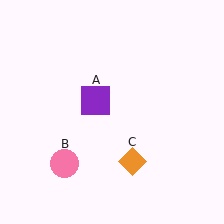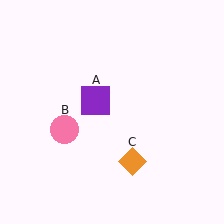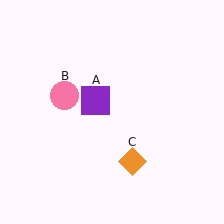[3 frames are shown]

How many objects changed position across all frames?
1 object changed position: pink circle (object B).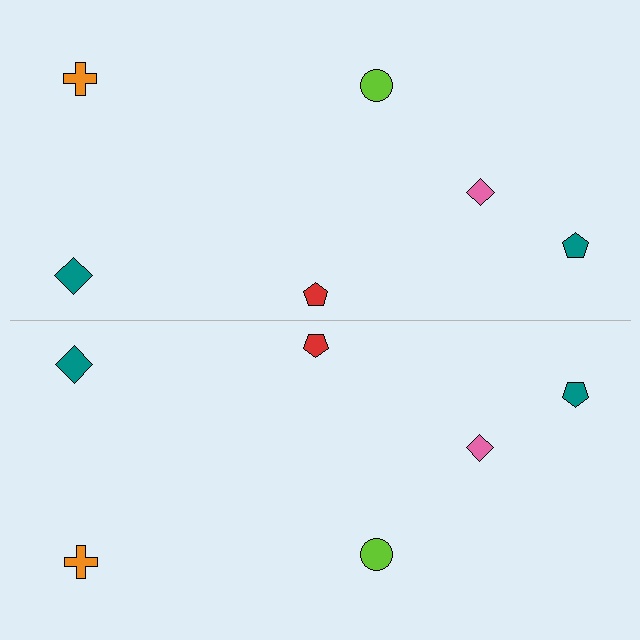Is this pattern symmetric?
Yes, this pattern has bilateral (reflection) symmetry.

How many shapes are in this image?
There are 12 shapes in this image.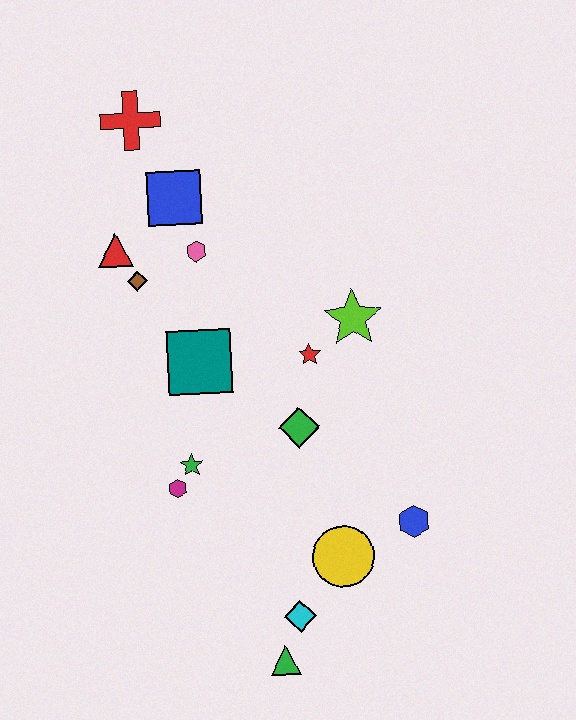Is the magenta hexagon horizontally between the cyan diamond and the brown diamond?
Yes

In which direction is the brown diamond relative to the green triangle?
The brown diamond is above the green triangle.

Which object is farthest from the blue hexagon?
The red cross is farthest from the blue hexagon.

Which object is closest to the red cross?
The blue square is closest to the red cross.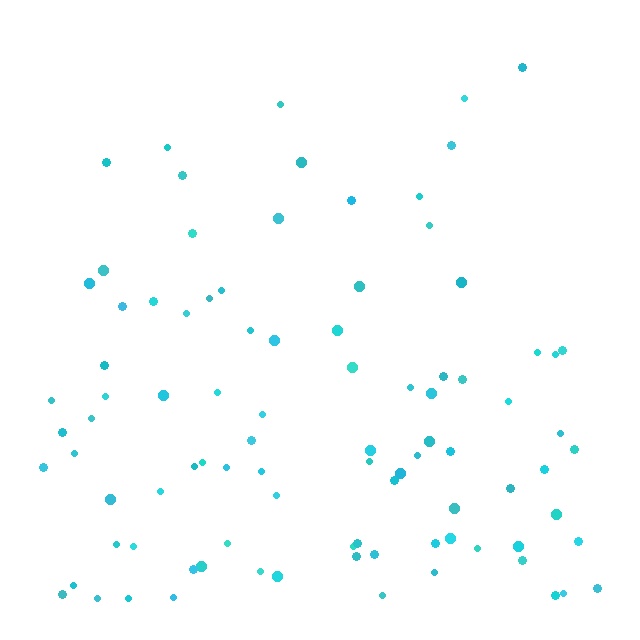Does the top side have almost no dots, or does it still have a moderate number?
Still a moderate number, just noticeably fewer than the bottom.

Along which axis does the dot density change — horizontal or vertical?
Vertical.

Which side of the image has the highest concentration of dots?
The bottom.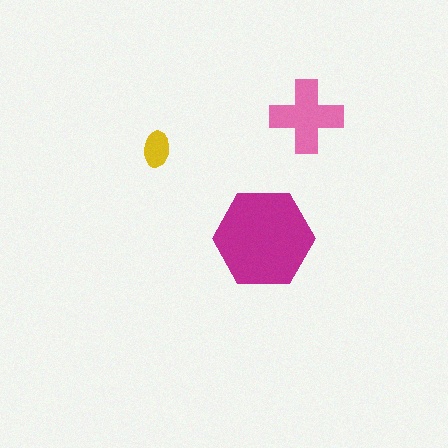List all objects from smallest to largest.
The yellow ellipse, the pink cross, the magenta hexagon.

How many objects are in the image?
There are 3 objects in the image.